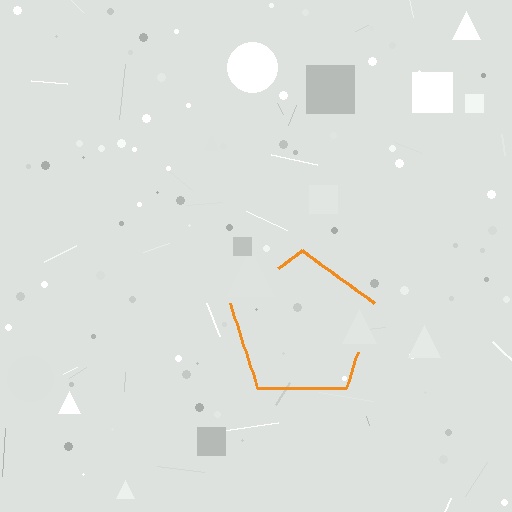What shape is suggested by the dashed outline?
The dashed outline suggests a pentagon.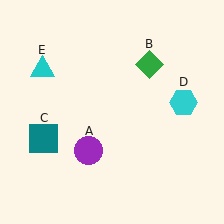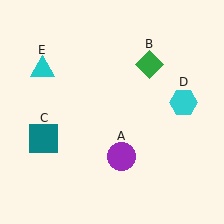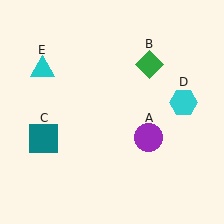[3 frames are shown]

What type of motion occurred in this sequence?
The purple circle (object A) rotated counterclockwise around the center of the scene.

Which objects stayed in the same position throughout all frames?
Green diamond (object B) and teal square (object C) and cyan hexagon (object D) and cyan triangle (object E) remained stationary.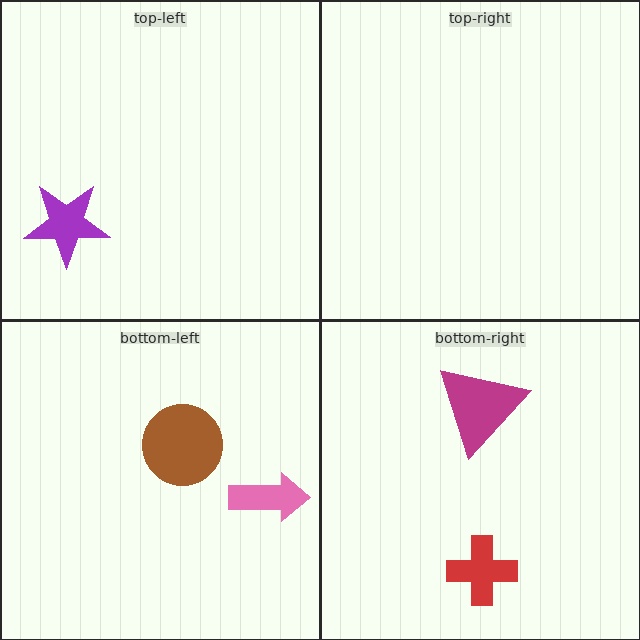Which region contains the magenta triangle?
The bottom-right region.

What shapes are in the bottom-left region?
The brown circle, the pink arrow.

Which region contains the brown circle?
The bottom-left region.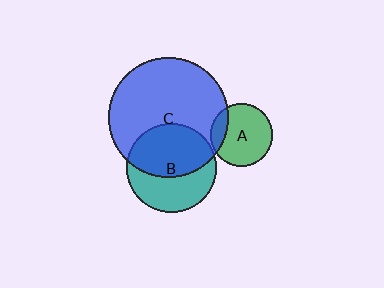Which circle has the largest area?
Circle C (blue).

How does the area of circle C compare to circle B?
Approximately 1.8 times.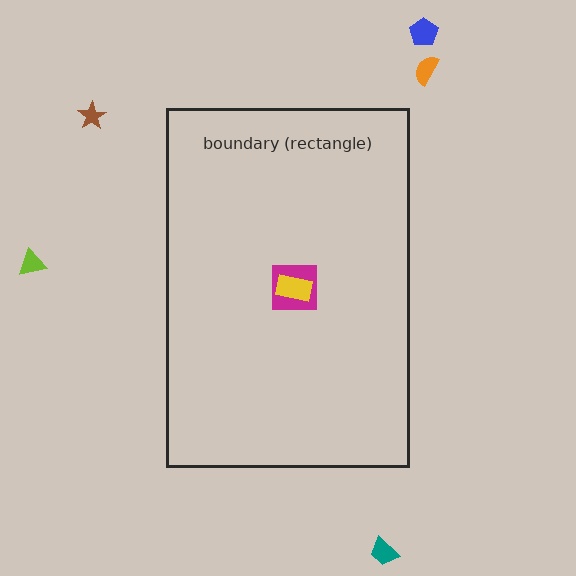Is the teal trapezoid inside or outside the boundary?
Outside.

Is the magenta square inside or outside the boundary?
Inside.